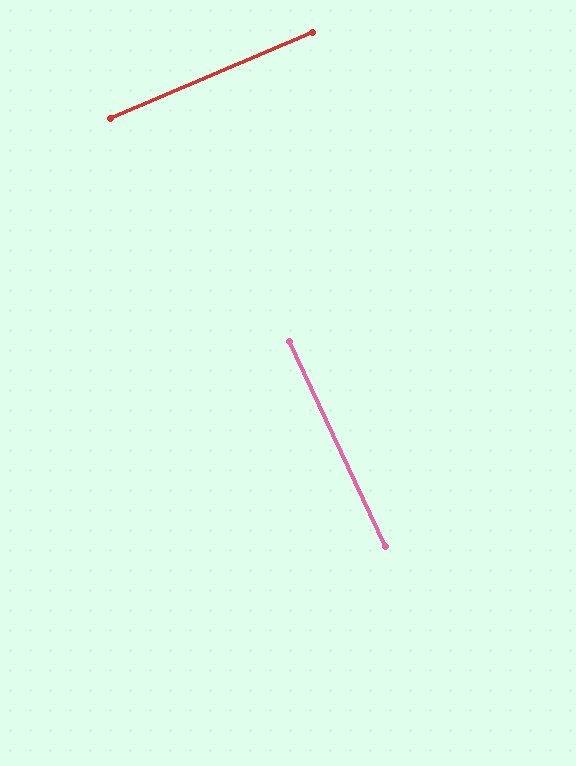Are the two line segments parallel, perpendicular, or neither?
Perpendicular — they meet at approximately 88°.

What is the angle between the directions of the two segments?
Approximately 88 degrees.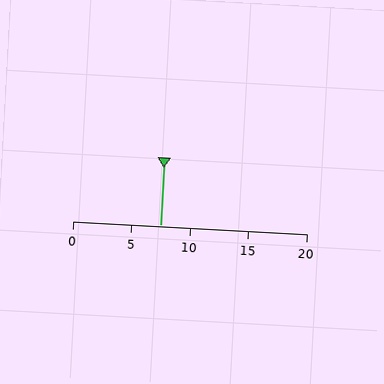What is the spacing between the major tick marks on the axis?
The major ticks are spaced 5 apart.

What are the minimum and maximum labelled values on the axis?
The axis runs from 0 to 20.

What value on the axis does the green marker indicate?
The marker indicates approximately 7.5.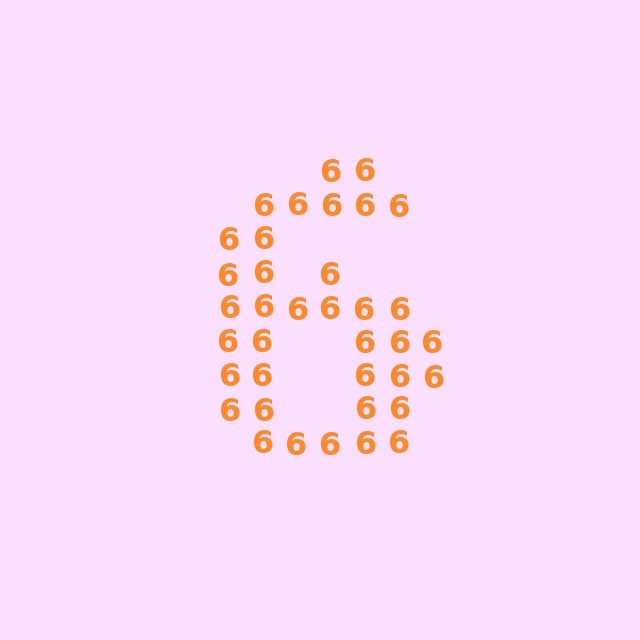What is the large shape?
The large shape is the digit 6.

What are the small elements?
The small elements are digit 6's.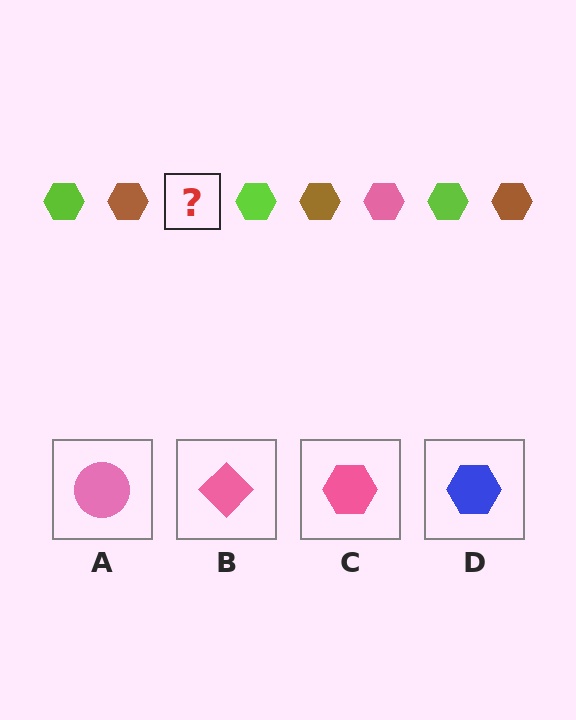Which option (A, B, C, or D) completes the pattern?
C.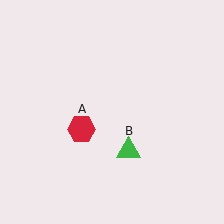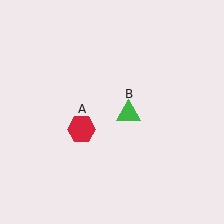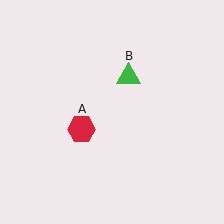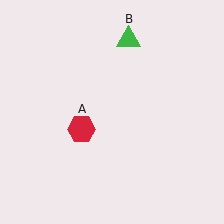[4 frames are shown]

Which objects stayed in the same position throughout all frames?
Red hexagon (object A) remained stationary.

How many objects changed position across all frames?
1 object changed position: green triangle (object B).